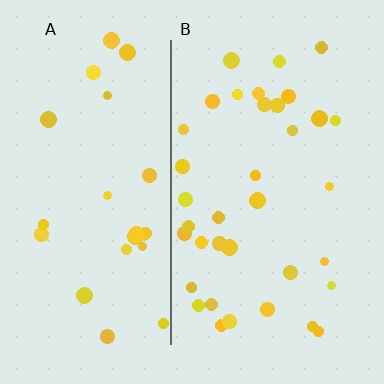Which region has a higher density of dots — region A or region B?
B (the right).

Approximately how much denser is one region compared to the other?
Approximately 1.5× — region B over region A.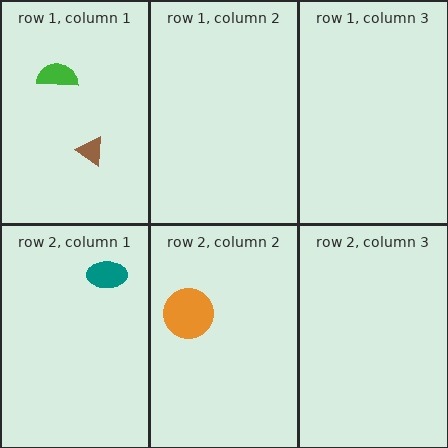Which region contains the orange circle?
The row 2, column 2 region.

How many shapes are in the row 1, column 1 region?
2.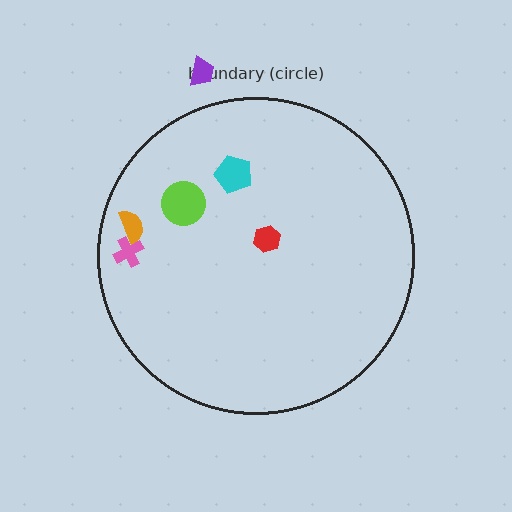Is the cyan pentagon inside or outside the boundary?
Inside.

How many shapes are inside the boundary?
5 inside, 1 outside.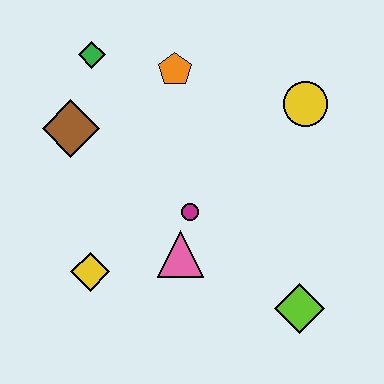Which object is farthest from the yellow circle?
The yellow diamond is farthest from the yellow circle.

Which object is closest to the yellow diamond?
The pink triangle is closest to the yellow diamond.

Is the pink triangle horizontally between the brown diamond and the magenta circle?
Yes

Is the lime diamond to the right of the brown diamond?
Yes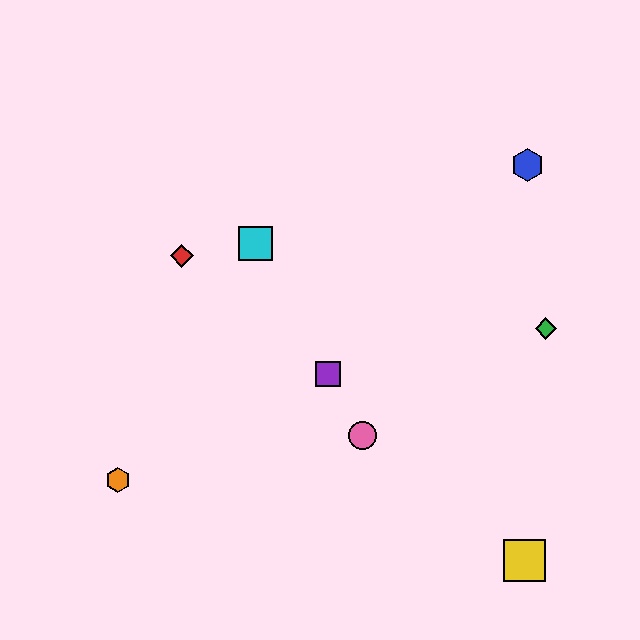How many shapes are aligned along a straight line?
3 shapes (the purple square, the cyan square, the pink circle) are aligned along a straight line.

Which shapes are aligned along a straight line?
The purple square, the cyan square, the pink circle are aligned along a straight line.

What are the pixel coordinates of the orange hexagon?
The orange hexagon is at (118, 480).